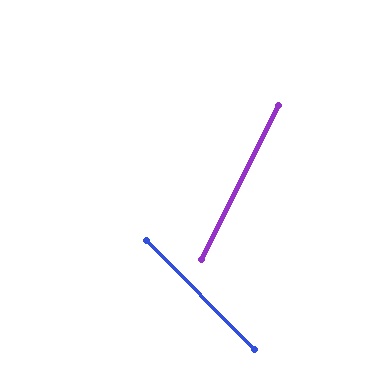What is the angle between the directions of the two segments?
Approximately 71 degrees.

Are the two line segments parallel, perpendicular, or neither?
Neither parallel nor perpendicular — they differ by about 71°.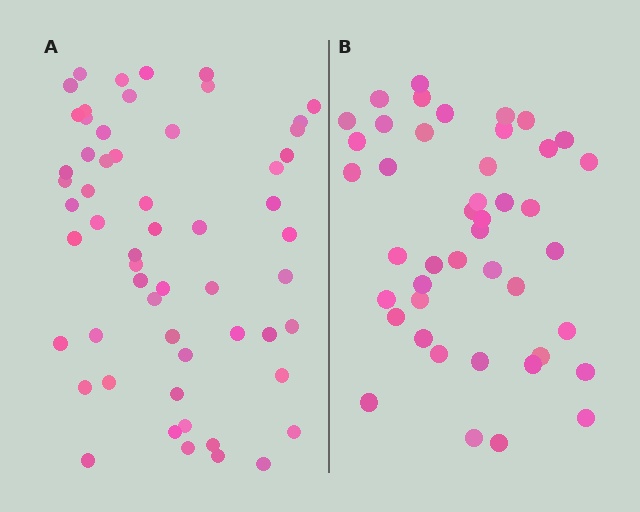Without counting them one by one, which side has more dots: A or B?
Region A (the left region) has more dots.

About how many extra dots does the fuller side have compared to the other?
Region A has approximately 15 more dots than region B.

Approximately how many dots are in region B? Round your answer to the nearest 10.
About 40 dots. (The exact count is 44, which rounds to 40.)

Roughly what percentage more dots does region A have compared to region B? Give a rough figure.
About 30% more.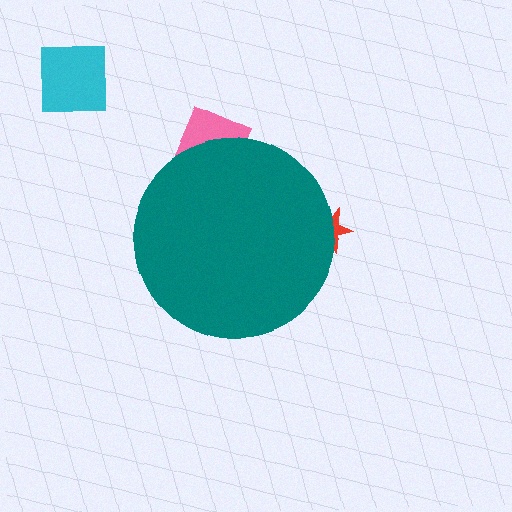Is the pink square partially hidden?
Yes, the pink square is partially hidden behind the teal circle.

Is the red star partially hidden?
Yes, the red star is partially hidden behind the teal circle.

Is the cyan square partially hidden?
No, the cyan square is fully visible.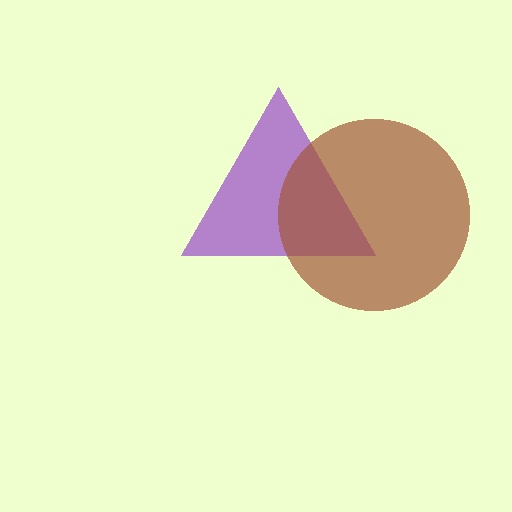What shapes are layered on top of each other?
The layered shapes are: a purple triangle, a brown circle.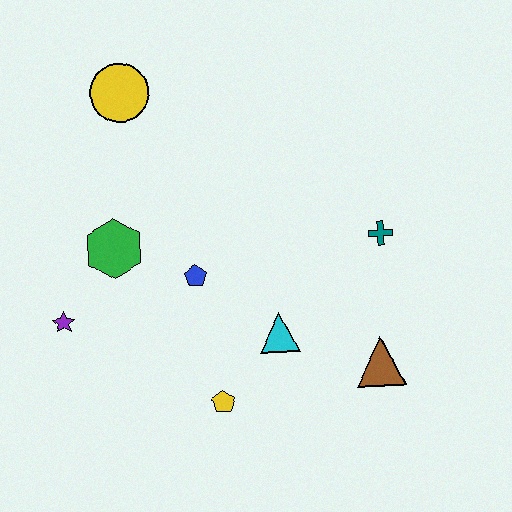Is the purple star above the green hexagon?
No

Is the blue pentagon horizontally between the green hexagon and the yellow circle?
No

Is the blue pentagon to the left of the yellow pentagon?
Yes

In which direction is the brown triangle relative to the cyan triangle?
The brown triangle is to the right of the cyan triangle.